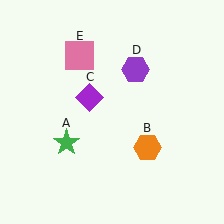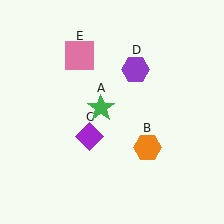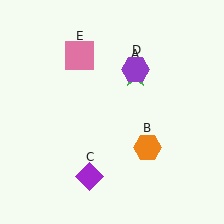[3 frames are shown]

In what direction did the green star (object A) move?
The green star (object A) moved up and to the right.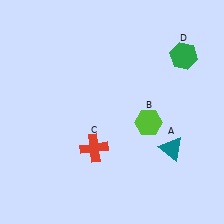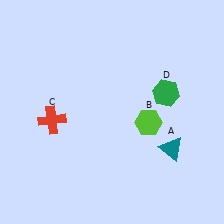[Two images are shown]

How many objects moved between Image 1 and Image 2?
2 objects moved between the two images.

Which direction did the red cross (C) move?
The red cross (C) moved left.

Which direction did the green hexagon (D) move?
The green hexagon (D) moved down.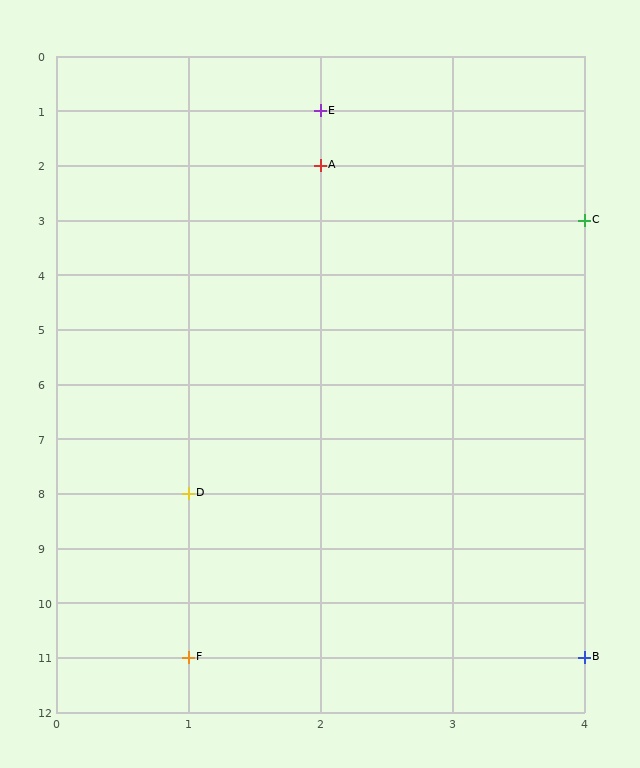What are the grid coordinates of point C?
Point C is at grid coordinates (4, 3).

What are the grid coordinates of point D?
Point D is at grid coordinates (1, 8).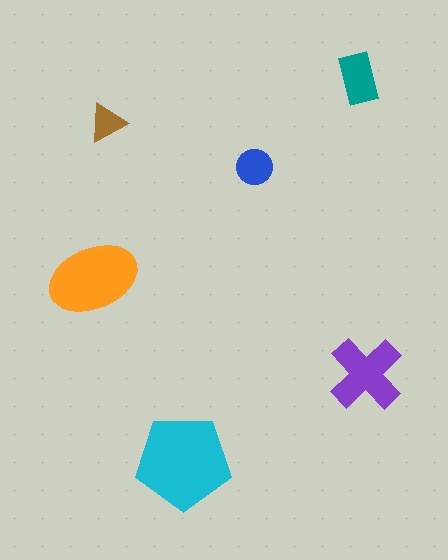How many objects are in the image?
There are 6 objects in the image.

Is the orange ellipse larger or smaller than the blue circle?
Larger.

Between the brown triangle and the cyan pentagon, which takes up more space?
The cyan pentagon.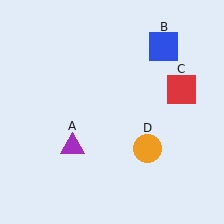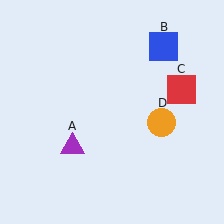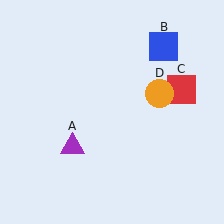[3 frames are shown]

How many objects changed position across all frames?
1 object changed position: orange circle (object D).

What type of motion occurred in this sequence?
The orange circle (object D) rotated counterclockwise around the center of the scene.